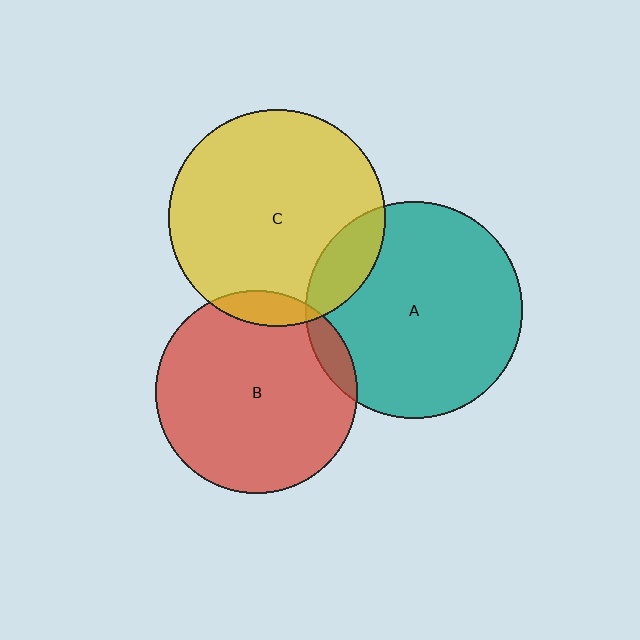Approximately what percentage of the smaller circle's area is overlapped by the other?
Approximately 15%.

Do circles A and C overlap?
Yes.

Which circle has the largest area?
Circle A (teal).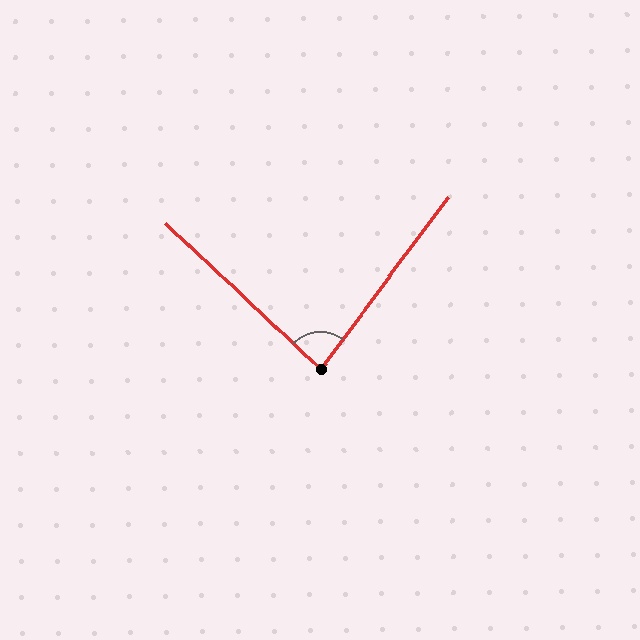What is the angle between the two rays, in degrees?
Approximately 83 degrees.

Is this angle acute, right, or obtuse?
It is acute.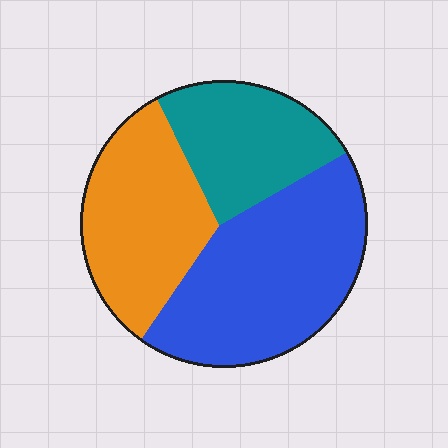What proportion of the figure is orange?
Orange covers about 30% of the figure.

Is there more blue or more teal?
Blue.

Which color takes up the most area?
Blue, at roughly 45%.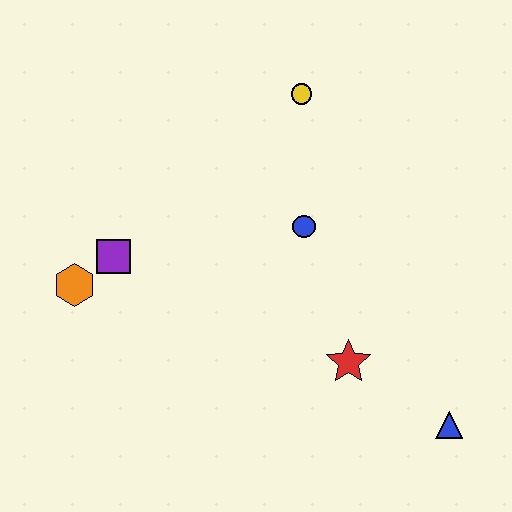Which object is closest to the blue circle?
The yellow circle is closest to the blue circle.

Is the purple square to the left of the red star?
Yes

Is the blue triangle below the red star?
Yes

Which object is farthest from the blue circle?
The blue triangle is farthest from the blue circle.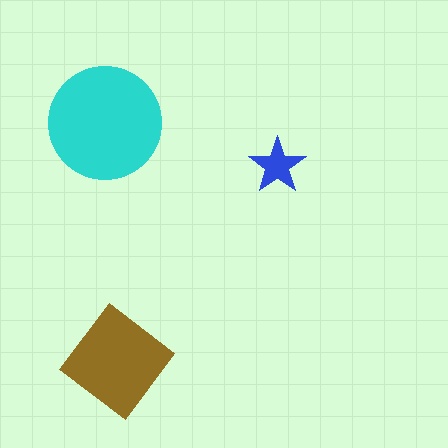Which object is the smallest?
The blue star.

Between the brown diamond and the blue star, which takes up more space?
The brown diamond.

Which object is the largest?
The cyan circle.